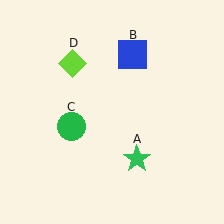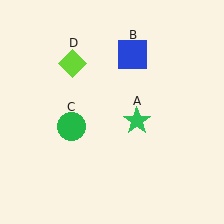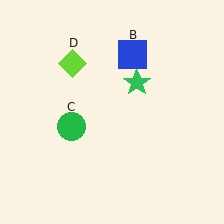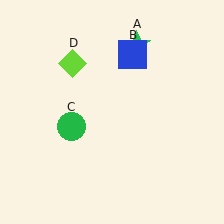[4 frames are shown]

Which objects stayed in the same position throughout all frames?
Blue square (object B) and green circle (object C) and lime diamond (object D) remained stationary.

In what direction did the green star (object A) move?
The green star (object A) moved up.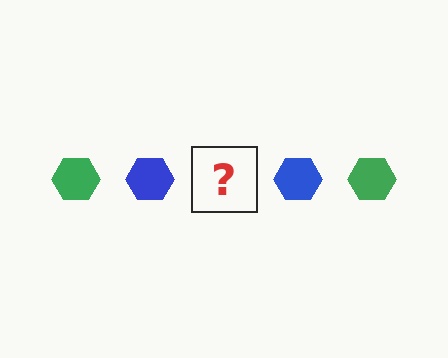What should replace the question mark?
The question mark should be replaced with a green hexagon.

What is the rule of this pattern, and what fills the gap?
The rule is that the pattern cycles through green, blue hexagons. The gap should be filled with a green hexagon.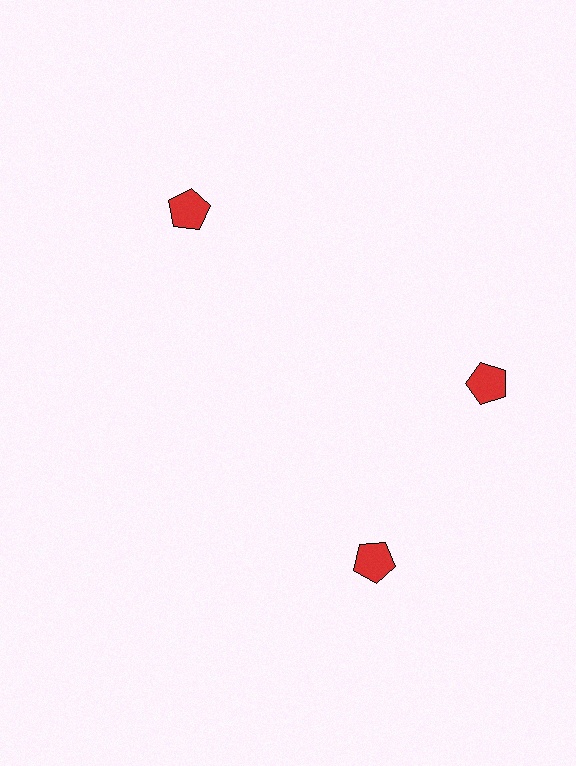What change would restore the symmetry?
The symmetry would be restored by rotating it back into even spacing with its neighbors so that all 3 pentagons sit at equal angles and equal distance from the center.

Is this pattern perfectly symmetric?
No. The 3 red pentagons are arranged in a ring, but one element near the 7 o'clock position is rotated out of alignment along the ring, breaking the 3-fold rotational symmetry.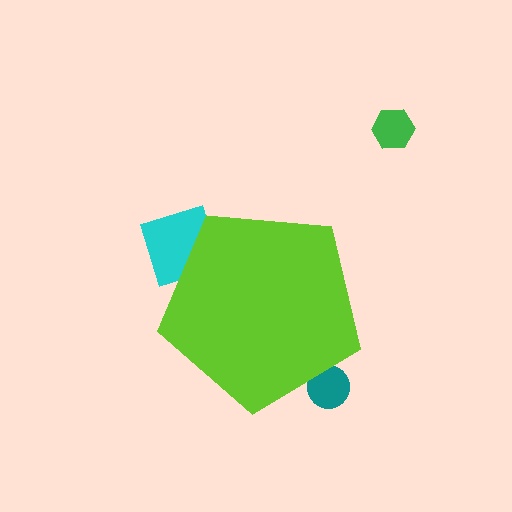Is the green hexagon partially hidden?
No, the green hexagon is fully visible.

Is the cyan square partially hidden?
Yes, the cyan square is partially hidden behind the lime pentagon.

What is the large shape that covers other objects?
A lime pentagon.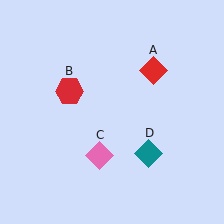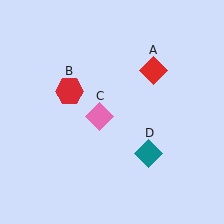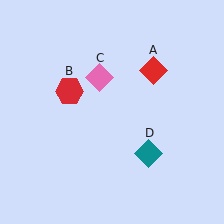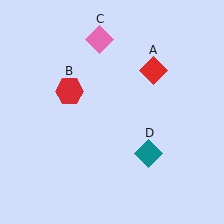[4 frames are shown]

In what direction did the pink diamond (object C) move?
The pink diamond (object C) moved up.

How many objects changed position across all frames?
1 object changed position: pink diamond (object C).